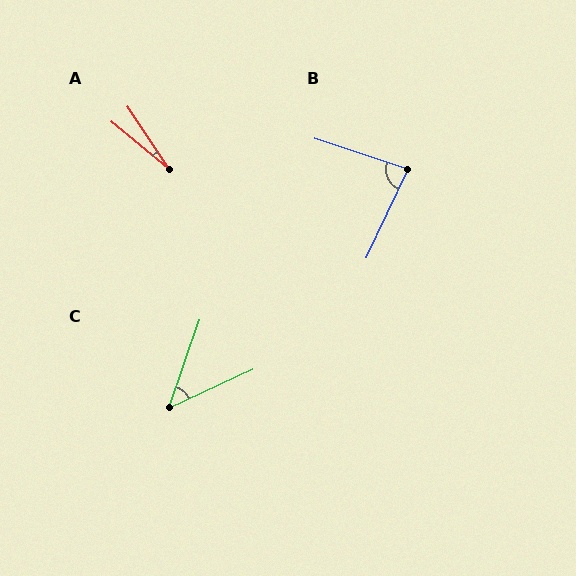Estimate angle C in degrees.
Approximately 46 degrees.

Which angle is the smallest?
A, at approximately 17 degrees.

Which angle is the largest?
B, at approximately 83 degrees.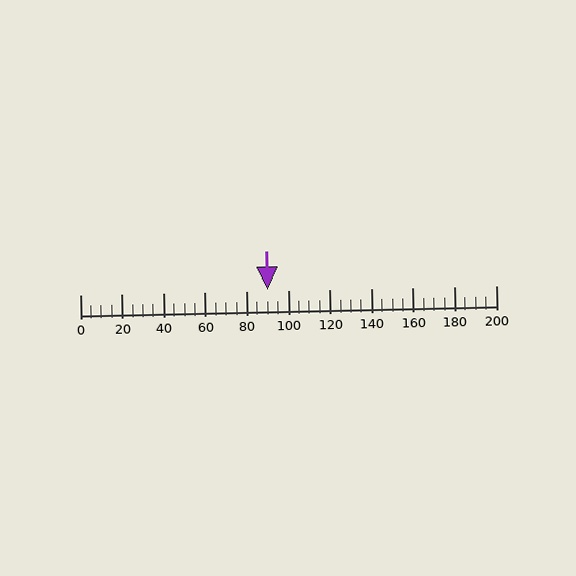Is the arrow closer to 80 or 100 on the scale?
The arrow is closer to 100.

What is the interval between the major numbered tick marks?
The major tick marks are spaced 20 units apart.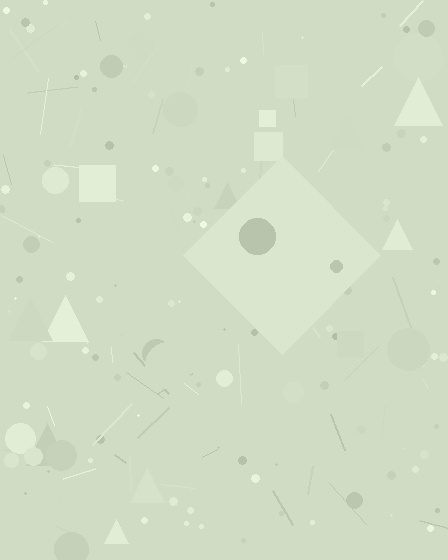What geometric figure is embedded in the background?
A diamond is embedded in the background.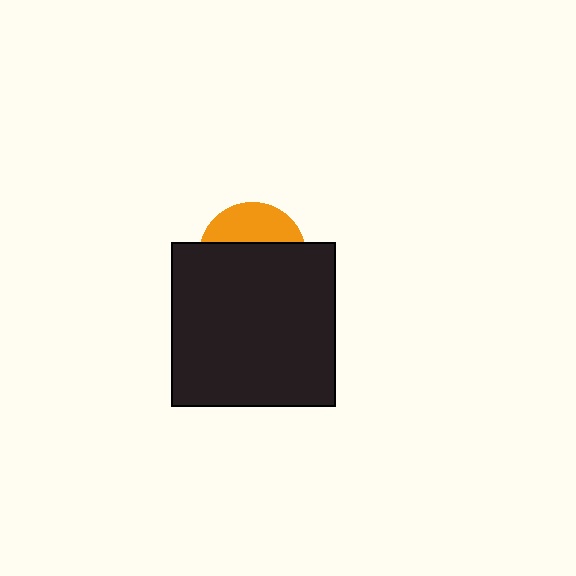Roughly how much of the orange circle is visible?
A small part of it is visible (roughly 34%).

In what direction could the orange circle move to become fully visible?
The orange circle could move up. That would shift it out from behind the black rectangle entirely.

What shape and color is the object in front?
The object in front is a black rectangle.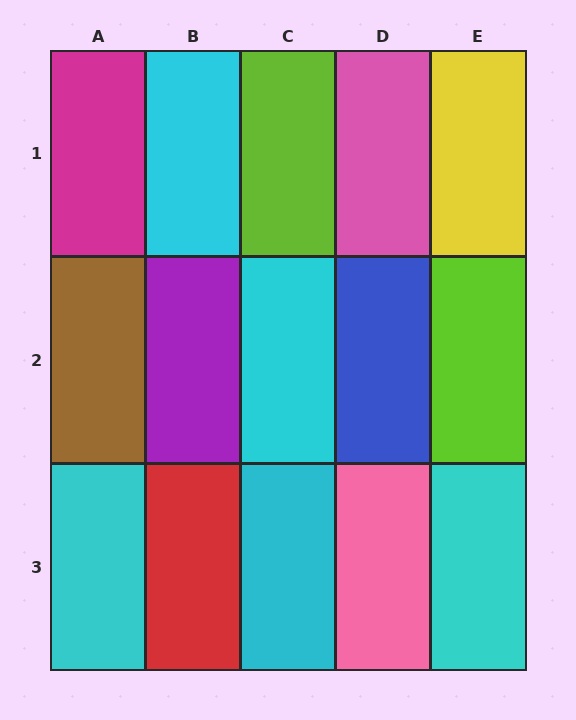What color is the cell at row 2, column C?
Cyan.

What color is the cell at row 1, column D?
Pink.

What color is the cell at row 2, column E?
Lime.